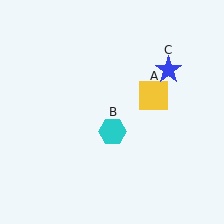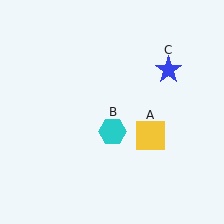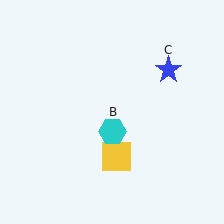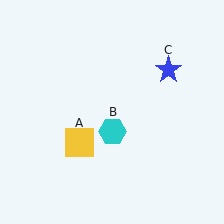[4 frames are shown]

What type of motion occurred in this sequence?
The yellow square (object A) rotated clockwise around the center of the scene.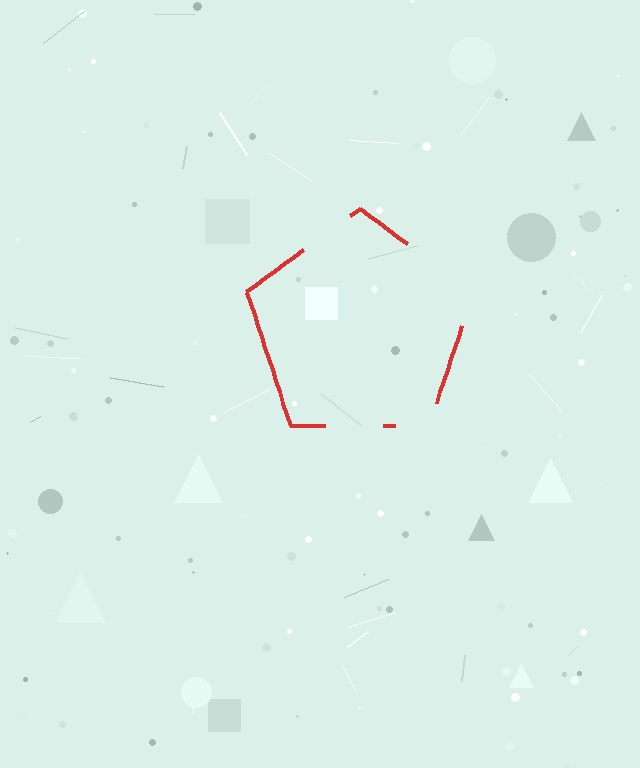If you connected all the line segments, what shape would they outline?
They would outline a pentagon.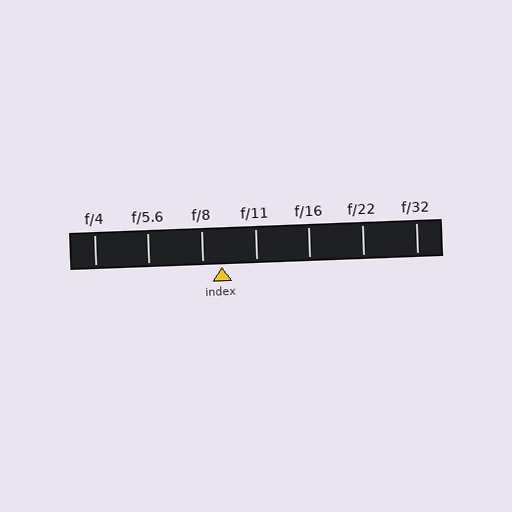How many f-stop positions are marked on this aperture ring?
There are 7 f-stop positions marked.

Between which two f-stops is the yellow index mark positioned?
The index mark is between f/8 and f/11.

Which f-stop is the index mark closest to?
The index mark is closest to f/8.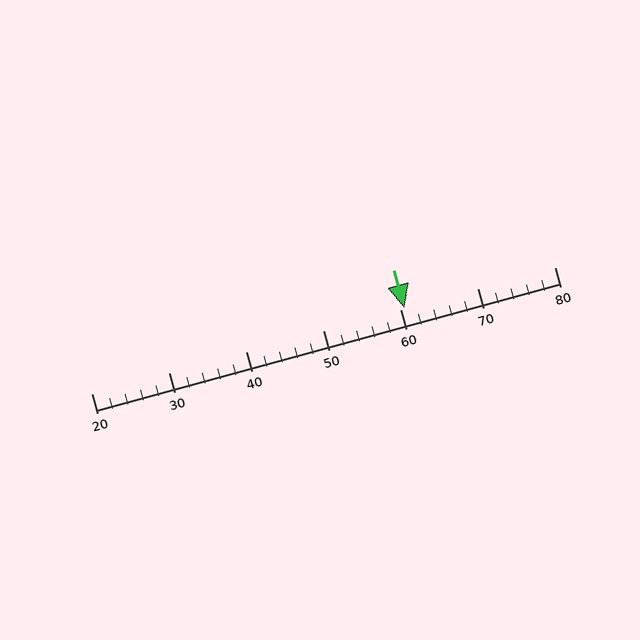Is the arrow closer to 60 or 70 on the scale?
The arrow is closer to 60.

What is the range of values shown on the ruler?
The ruler shows values from 20 to 80.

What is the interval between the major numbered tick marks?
The major tick marks are spaced 10 units apart.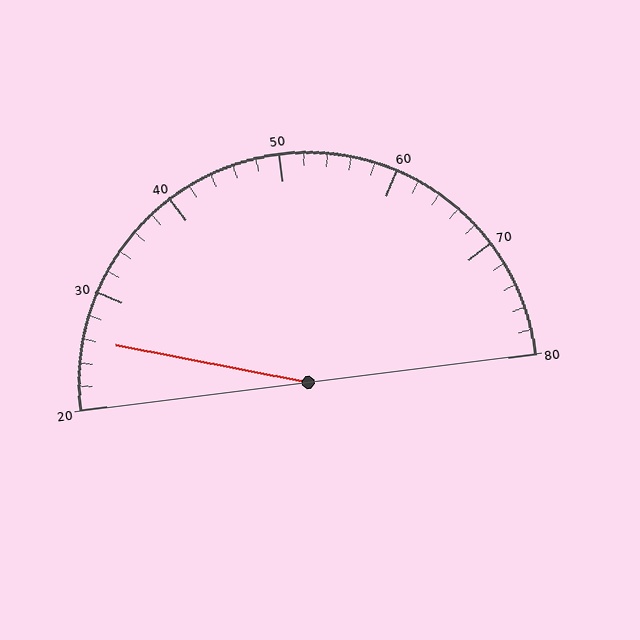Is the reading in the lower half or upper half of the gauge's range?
The reading is in the lower half of the range (20 to 80).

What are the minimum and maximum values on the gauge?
The gauge ranges from 20 to 80.